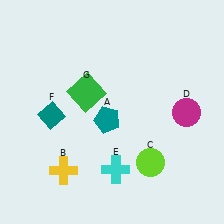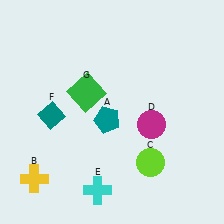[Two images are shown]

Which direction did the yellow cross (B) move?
The yellow cross (B) moved left.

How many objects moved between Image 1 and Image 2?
3 objects moved between the two images.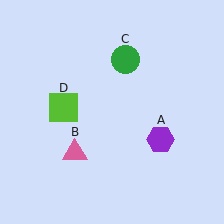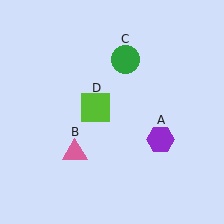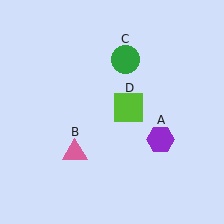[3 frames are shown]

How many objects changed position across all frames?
1 object changed position: lime square (object D).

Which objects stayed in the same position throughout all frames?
Purple hexagon (object A) and pink triangle (object B) and green circle (object C) remained stationary.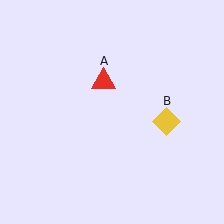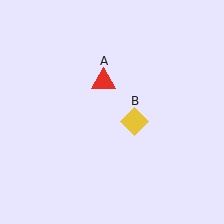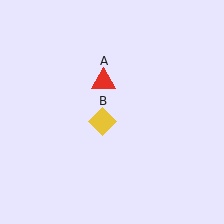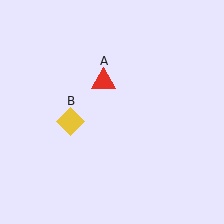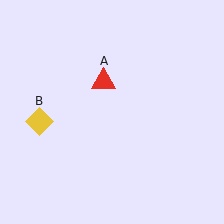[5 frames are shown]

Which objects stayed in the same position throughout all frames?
Red triangle (object A) remained stationary.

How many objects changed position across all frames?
1 object changed position: yellow diamond (object B).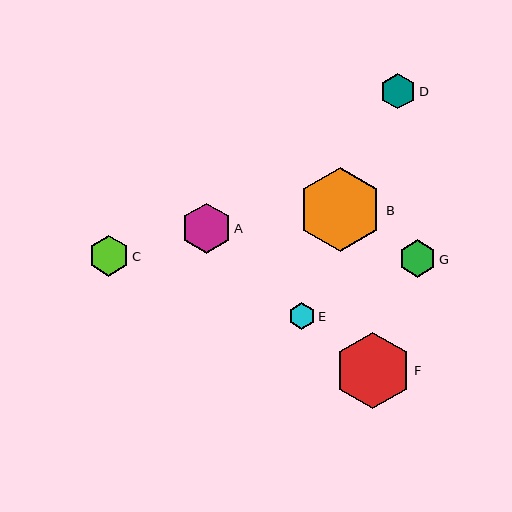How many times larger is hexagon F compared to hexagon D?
Hexagon F is approximately 2.2 times the size of hexagon D.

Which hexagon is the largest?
Hexagon B is the largest with a size of approximately 85 pixels.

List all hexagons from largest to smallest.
From largest to smallest: B, F, A, C, G, D, E.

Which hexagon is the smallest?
Hexagon E is the smallest with a size of approximately 27 pixels.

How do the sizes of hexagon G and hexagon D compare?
Hexagon G and hexagon D are approximately the same size.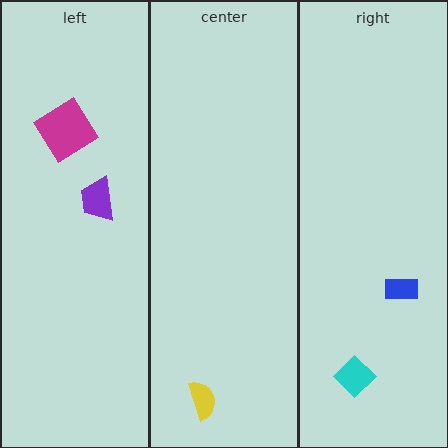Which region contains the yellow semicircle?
The center region.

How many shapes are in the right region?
2.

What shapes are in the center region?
The yellow semicircle.